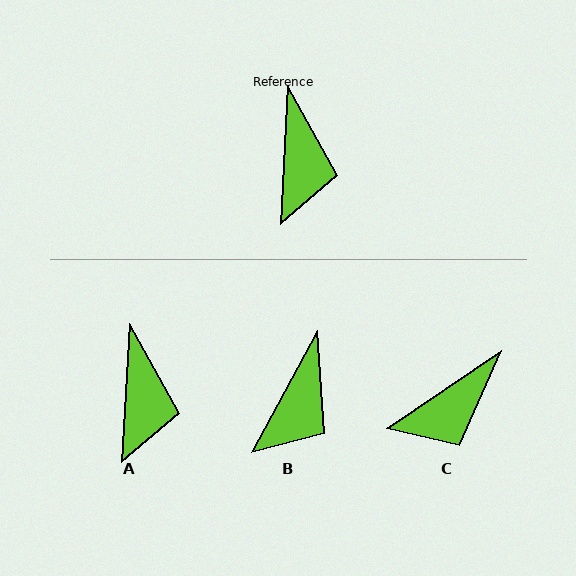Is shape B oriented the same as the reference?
No, it is off by about 25 degrees.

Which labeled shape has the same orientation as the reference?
A.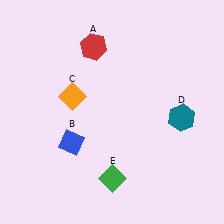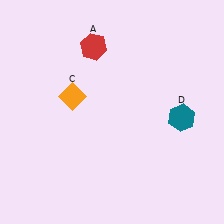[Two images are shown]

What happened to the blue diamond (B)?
The blue diamond (B) was removed in Image 2. It was in the bottom-left area of Image 1.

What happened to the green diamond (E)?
The green diamond (E) was removed in Image 2. It was in the bottom-right area of Image 1.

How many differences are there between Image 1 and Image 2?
There are 2 differences between the two images.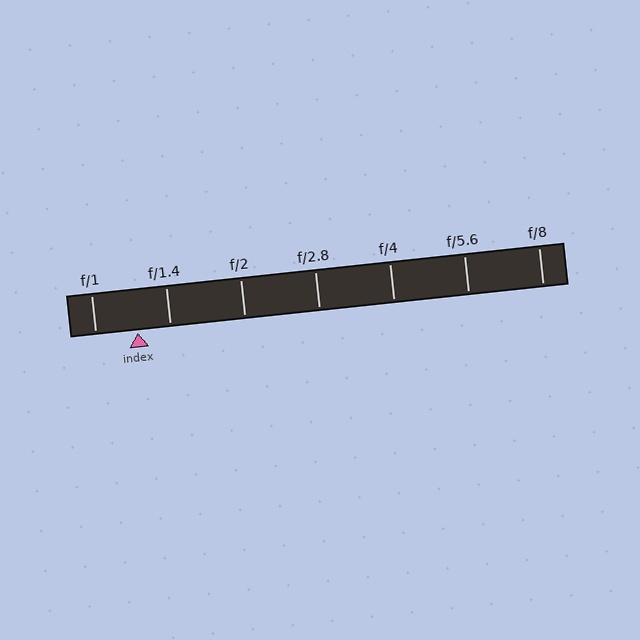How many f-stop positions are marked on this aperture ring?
There are 7 f-stop positions marked.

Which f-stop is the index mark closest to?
The index mark is closest to f/1.4.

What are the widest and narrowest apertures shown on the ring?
The widest aperture shown is f/1 and the narrowest is f/8.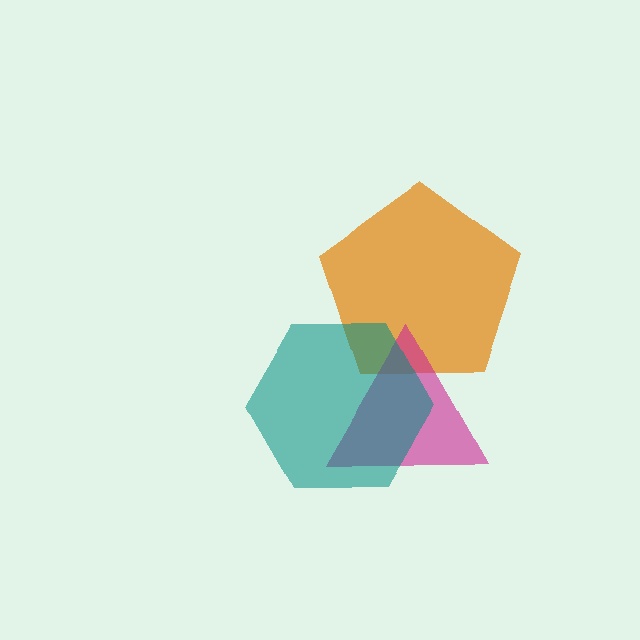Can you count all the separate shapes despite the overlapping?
Yes, there are 3 separate shapes.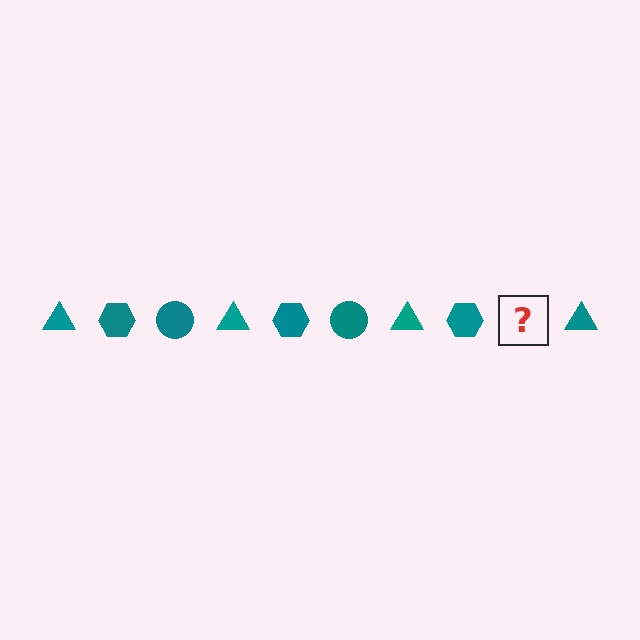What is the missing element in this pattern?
The missing element is a teal circle.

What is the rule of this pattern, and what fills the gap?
The rule is that the pattern cycles through triangle, hexagon, circle shapes in teal. The gap should be filled with a teal circle.